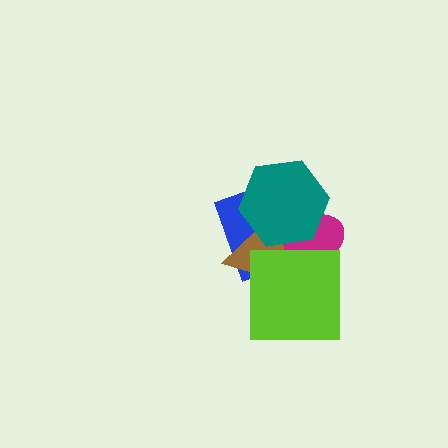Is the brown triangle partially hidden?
Yes, it is partially covered by another shape.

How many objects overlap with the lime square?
3 objects overlap with the lime square.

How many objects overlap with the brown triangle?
4 objects overlap with the brown triangle.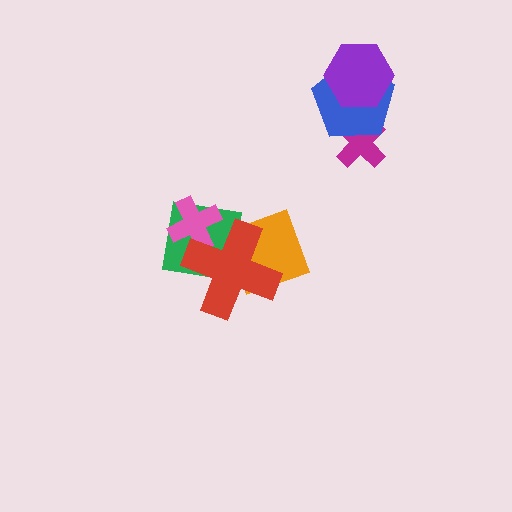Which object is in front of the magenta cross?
The blue pentagon is in front of the magenta cross.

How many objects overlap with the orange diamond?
2 objects overlap with the orange diamond.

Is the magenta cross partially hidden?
Yes, it is partially covered by another shape.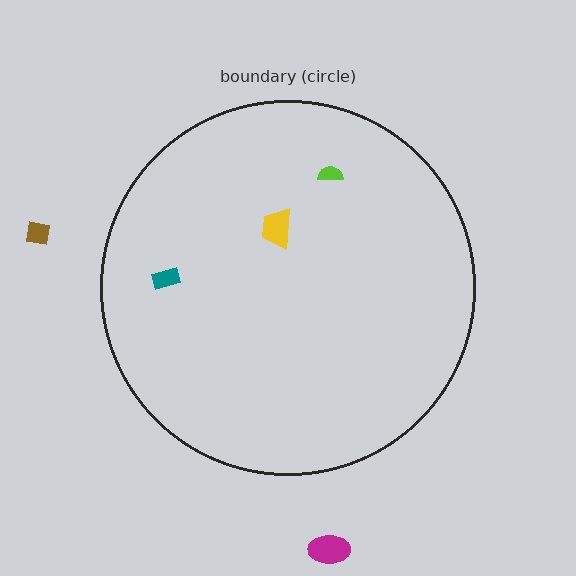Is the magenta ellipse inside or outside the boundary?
Outside.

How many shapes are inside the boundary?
3 inside, 2 outside.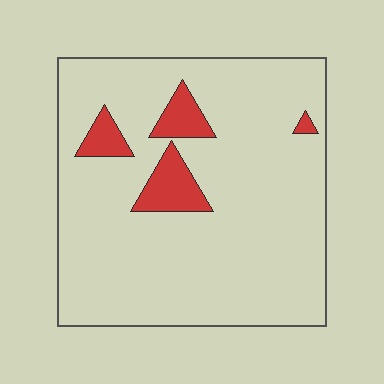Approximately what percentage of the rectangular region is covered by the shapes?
Approximately 10%.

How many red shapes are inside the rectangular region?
4.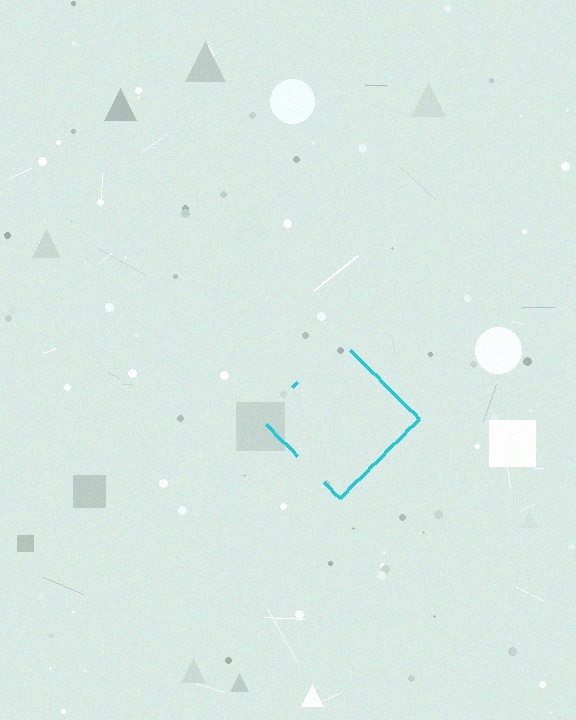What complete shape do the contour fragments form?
The contour fragments form a diamond.